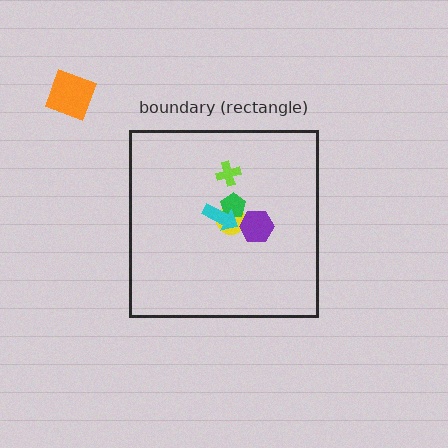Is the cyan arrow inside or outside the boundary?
Inside.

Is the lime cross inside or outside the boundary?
Inside.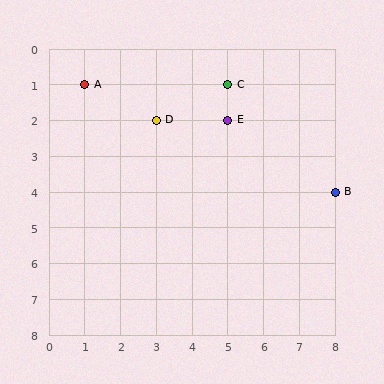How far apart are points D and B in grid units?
Points D and B are 5 columns and 2 rows apart (about 5.4 grid units diagonally).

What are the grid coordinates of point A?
Point A is at grid coordinates (1, 1).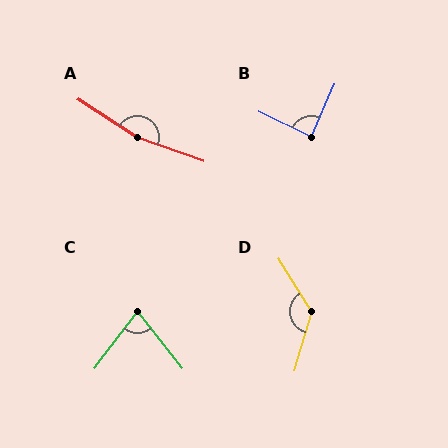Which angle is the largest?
A, at approximately 167 degrees.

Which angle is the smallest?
C, at approximately 76 degrees.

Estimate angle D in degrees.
Approximately 131 degrees.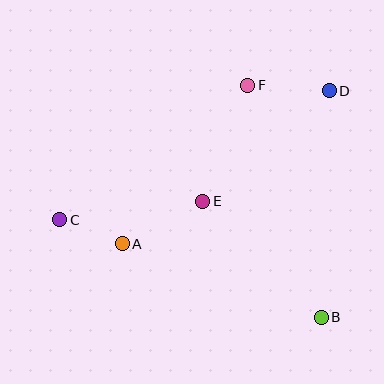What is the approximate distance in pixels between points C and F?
The distance between C and F is approximately 231 pixels.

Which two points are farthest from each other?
Points C and D are farthest from each other.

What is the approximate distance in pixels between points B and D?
The distance between B and D is approximately 227 pixels.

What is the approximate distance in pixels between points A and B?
The distance between A and B is approximately 212 pixels.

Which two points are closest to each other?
Points A and C are closest to each other.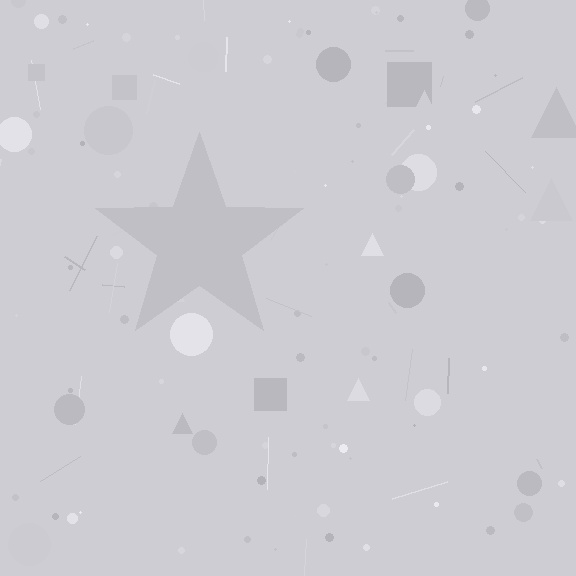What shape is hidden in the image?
A star is hidden in the image.